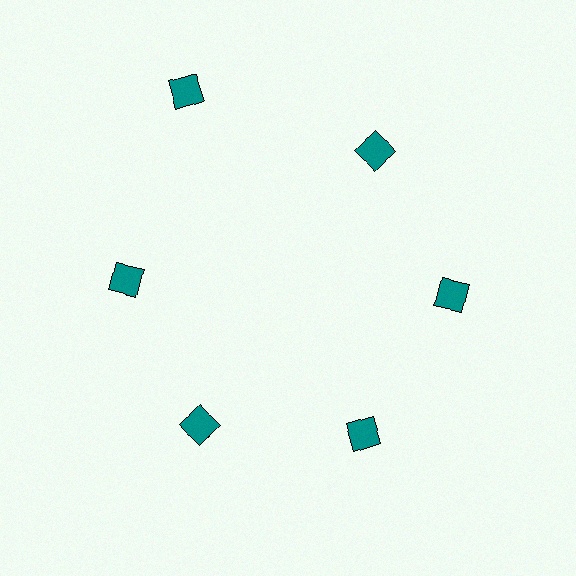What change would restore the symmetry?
The symmetry would be restored by moving it inward, back onto the ring so that all 6 squares sit at equal angles and equal distance from the center.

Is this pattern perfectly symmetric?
No. The 6 teal squares are arranged in a ring, but one element near the 11 o'clock position is pushed outward from the center, breaking the 6-fold rotational symmetry.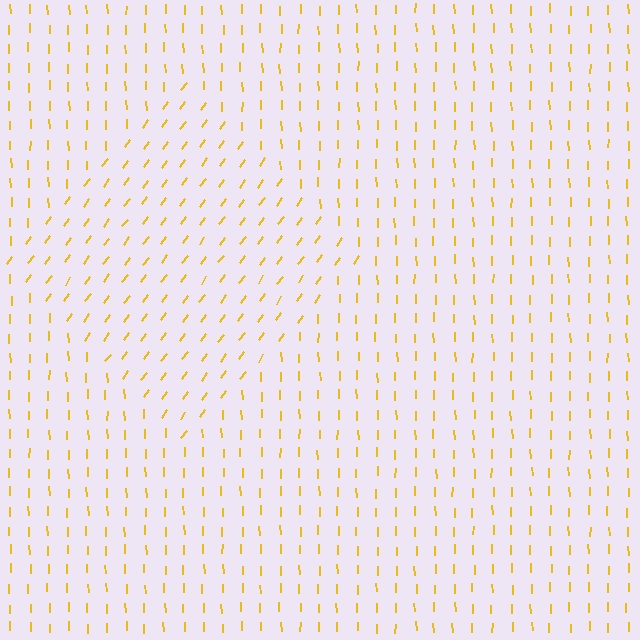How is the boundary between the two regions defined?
The boundary is defined purely by a change in line orientation (approximately 37 degrees difference). All lines are the same color and thickness.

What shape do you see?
I see a diamond.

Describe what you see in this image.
The image is filled with small yellow line segments. A diamond region in the image has lines oriented differently from the surrounding lines, creating a visible texture boundary.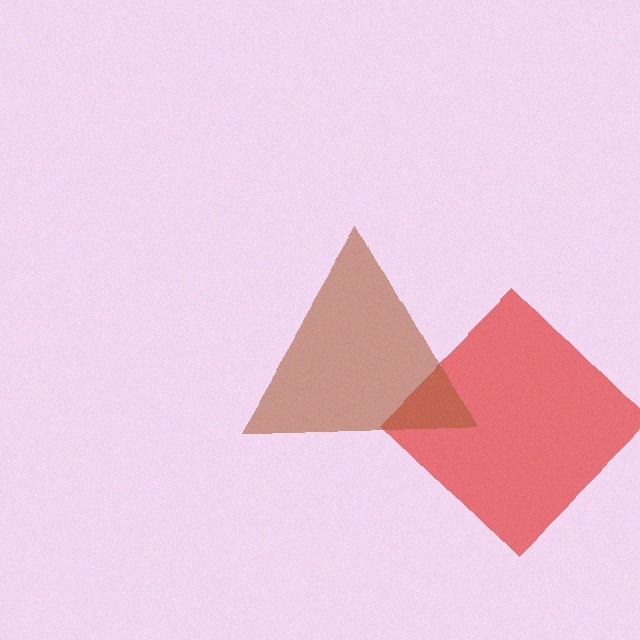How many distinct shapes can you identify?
There are 2 distinct shapes: a red diamond, a brown triangle.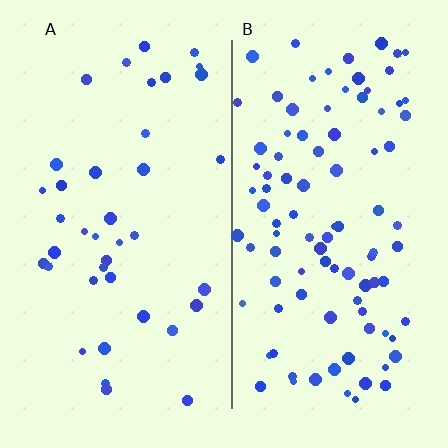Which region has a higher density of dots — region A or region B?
B (the right).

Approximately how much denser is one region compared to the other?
Approximately 2.5× — region B over region A.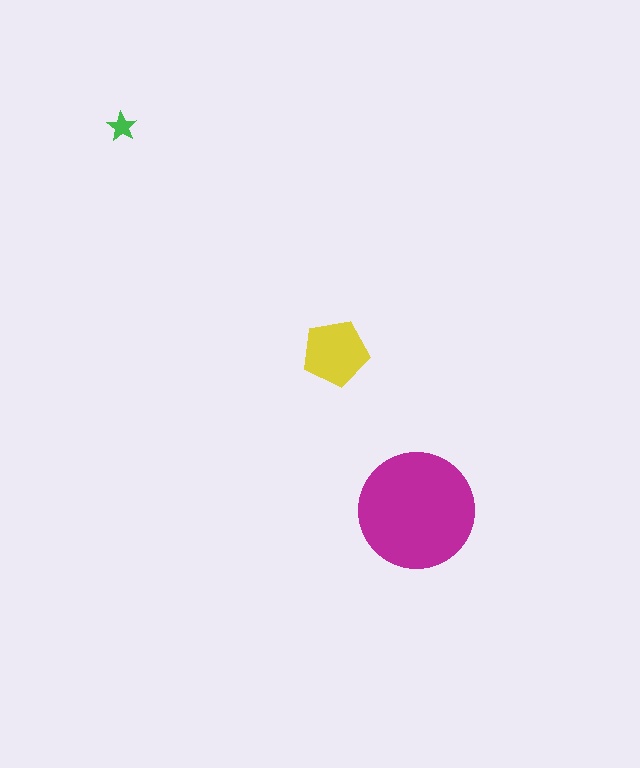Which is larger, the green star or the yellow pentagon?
The yellow pentagon.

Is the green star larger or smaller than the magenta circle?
Smaller.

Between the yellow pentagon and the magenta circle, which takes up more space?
The magenta circle.